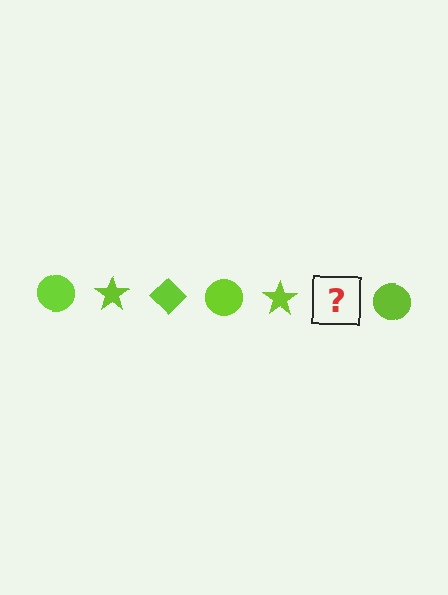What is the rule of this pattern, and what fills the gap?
The rule is that the pattern cycles through circle, star, diamond shapes in lime. The gap should be filled with a lime diamond.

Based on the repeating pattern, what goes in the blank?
The blank should be a lime diamond.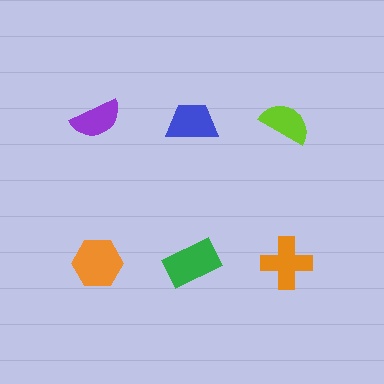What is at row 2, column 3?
An orange cross.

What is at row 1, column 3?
A lime semicircle.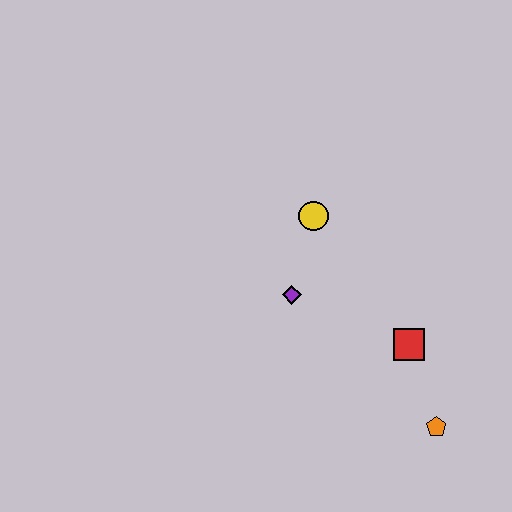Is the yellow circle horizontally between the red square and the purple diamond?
Yes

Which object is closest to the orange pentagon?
The red square is closest to the orange pentagon.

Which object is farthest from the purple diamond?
The orange pentagon is farthest from the purple diamond.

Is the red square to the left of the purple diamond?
No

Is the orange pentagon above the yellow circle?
No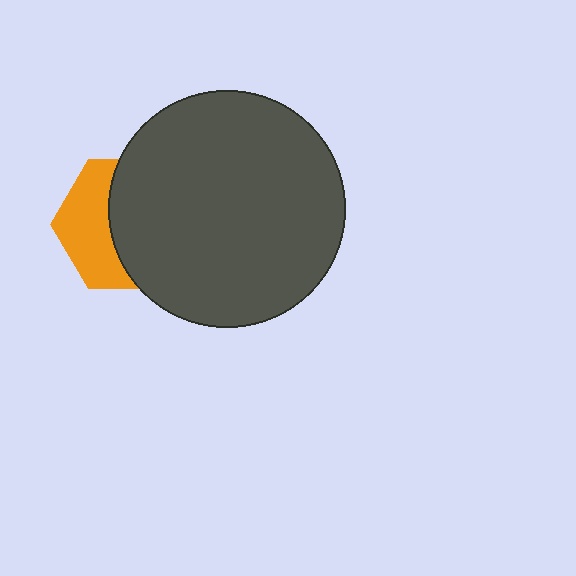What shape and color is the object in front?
The object in front is a dark gray circle.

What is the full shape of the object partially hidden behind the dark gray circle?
The partially hidden object is an orange hexagon.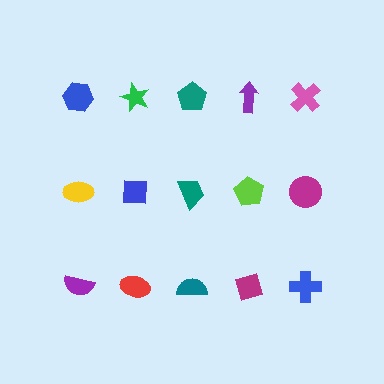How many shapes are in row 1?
5 shapes.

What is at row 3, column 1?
A purple semicircle.